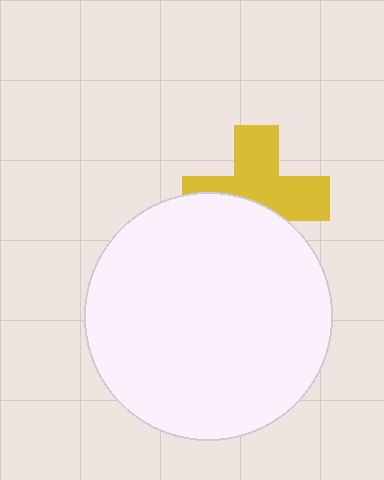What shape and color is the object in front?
The object in front is a white circle.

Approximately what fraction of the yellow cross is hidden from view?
Roughly 41% of the yellow cross is hidden behind the white circle.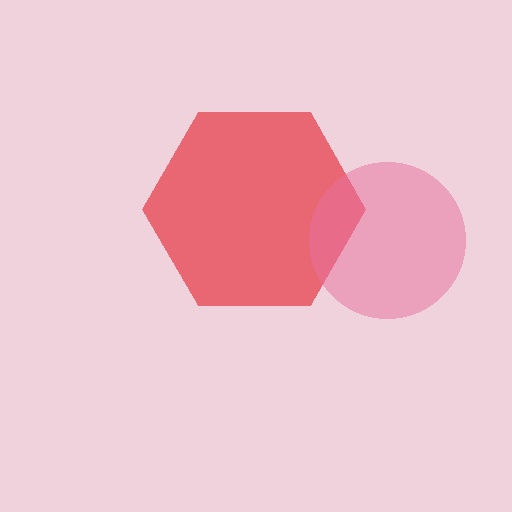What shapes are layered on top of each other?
The layered shapes are: a red hexagon, a pink circle.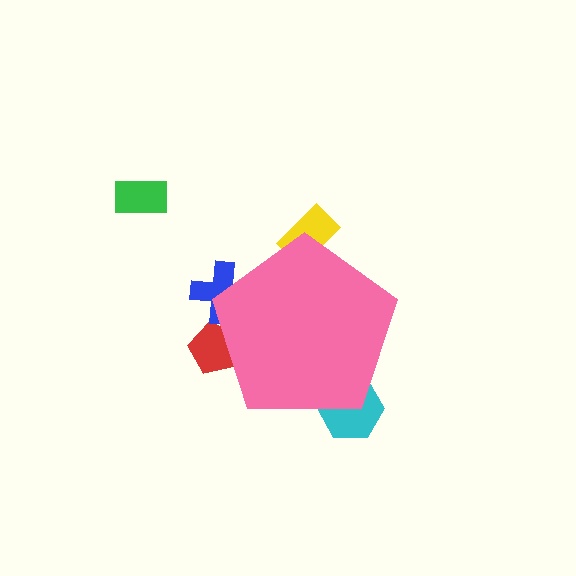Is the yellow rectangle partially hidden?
Yes, the yellow rectangle is partially hidden behind the pink pentagon.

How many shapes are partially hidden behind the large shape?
4 shapes are partially hidden.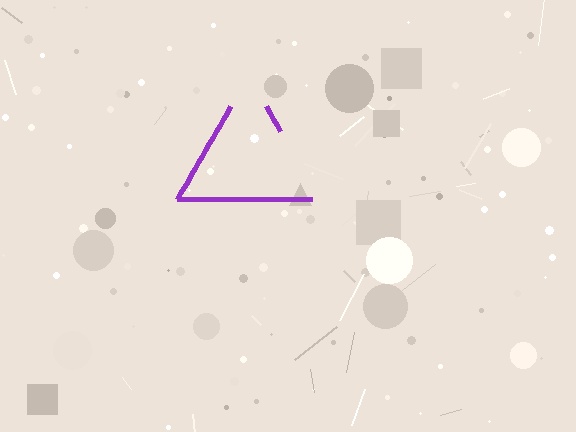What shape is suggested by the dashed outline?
The dashed outline suggests a triangle.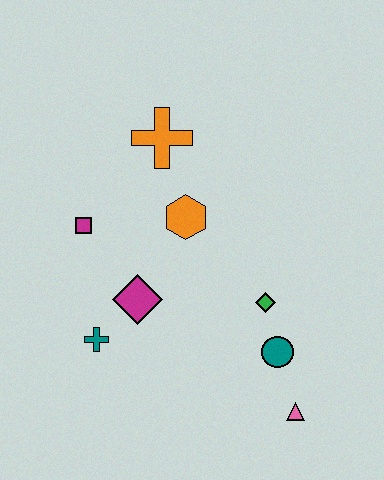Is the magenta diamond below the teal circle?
No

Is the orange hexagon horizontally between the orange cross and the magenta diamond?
No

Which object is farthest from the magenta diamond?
The pink triangle is farthest from the magenta diamond.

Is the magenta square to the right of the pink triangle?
No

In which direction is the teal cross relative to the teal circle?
The teal cross is to the left of the teal circle.